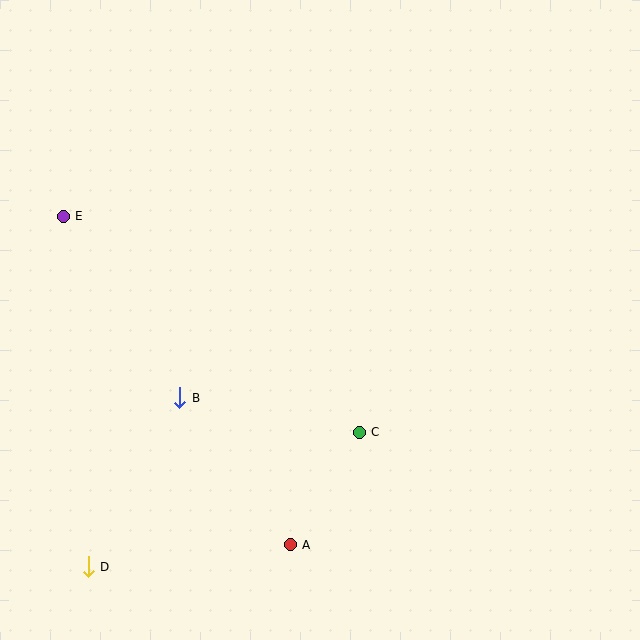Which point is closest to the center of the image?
Point C at (359, 432) is closest to the center.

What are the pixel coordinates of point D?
Point D is at (88, 567).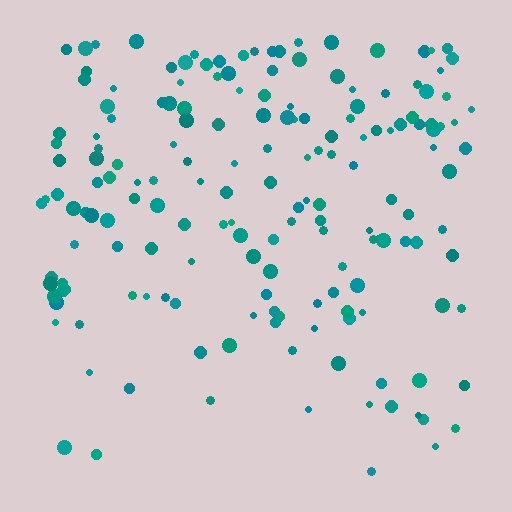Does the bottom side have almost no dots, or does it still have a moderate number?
Still a moderate number, just noticeably fewer than the top.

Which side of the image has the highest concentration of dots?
The top.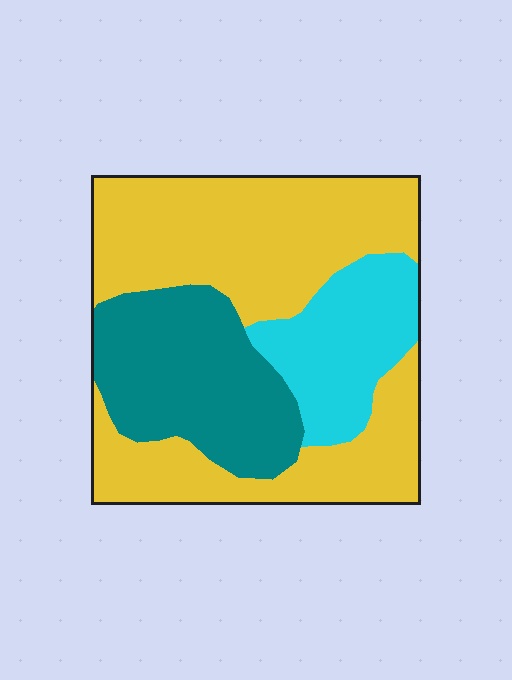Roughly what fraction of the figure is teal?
Teal covers 26% of the figure.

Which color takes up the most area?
Yellow, at roughly 55%.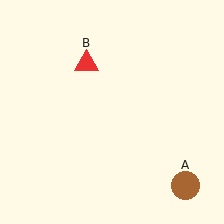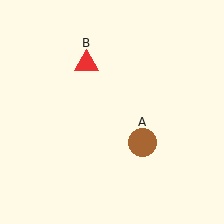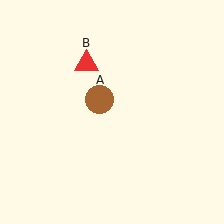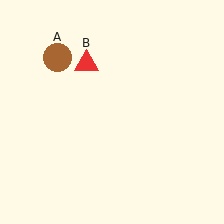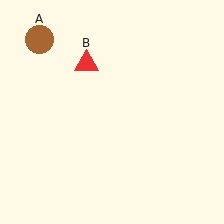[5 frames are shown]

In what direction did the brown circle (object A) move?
The brown circle (object A) moved up and to the left.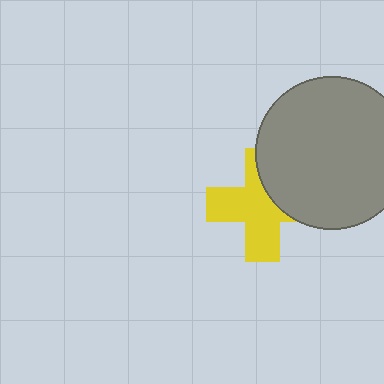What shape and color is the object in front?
The object in front is a gray circle.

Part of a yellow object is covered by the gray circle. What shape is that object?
It is a cross.